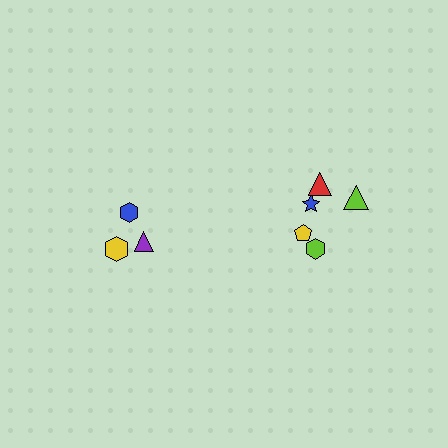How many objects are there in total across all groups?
There are 8 objects.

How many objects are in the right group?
There are 5 objects.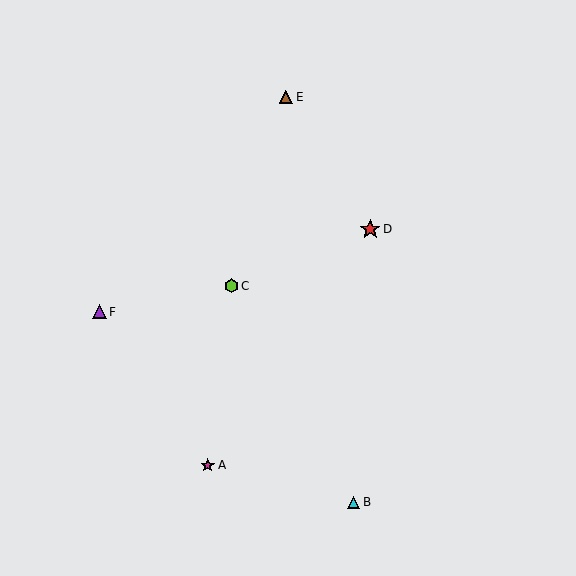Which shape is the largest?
The red star (labeled D) is the largest.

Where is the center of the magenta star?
The center of the magenta star is at (208, 465).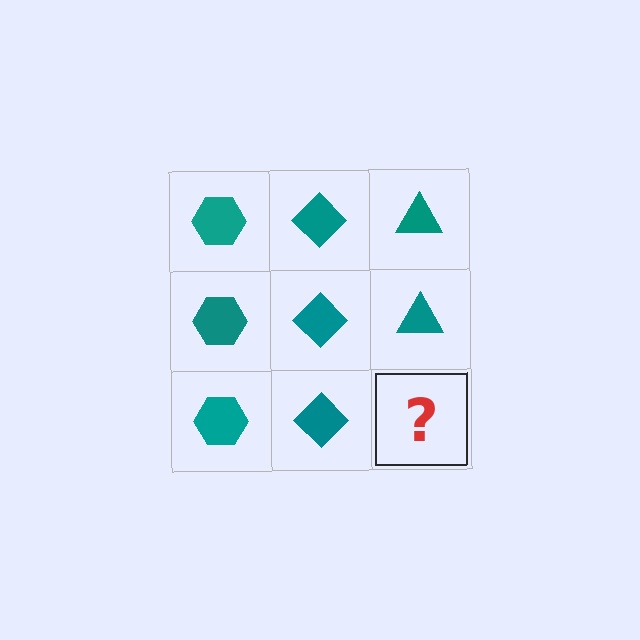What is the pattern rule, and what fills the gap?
The rule is that each column has a consistent shape. The gap should be filled with a teal triangle.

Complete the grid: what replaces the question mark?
The question mark should be replaced with a teal triangle.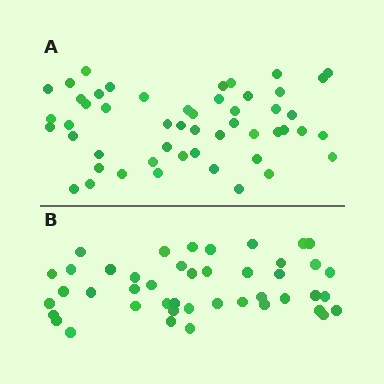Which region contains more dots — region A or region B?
Region A (the top region) has more dots.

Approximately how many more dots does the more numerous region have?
Region A has roughly 8 or so more dots than region B.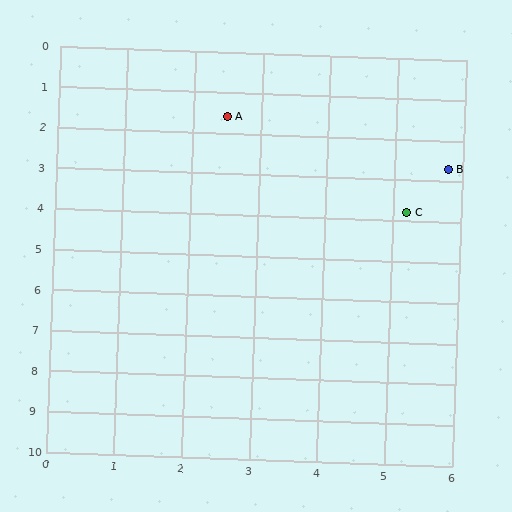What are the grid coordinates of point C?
Point C is at approximately (5.2, 3.8).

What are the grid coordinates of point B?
Point B is at approximately (5.8, 2.7).